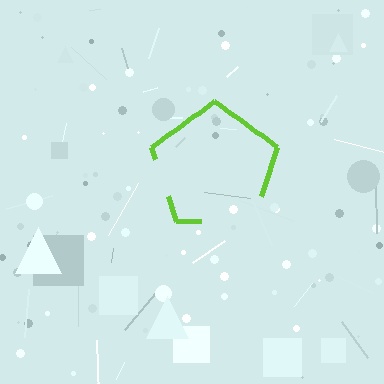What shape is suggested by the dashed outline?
The dashed outline suggests a pentagon.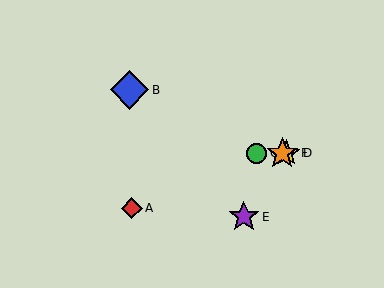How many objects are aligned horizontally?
3 objects (C, D, F) are aligned horizontally.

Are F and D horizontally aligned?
Yes, both are at y≈153.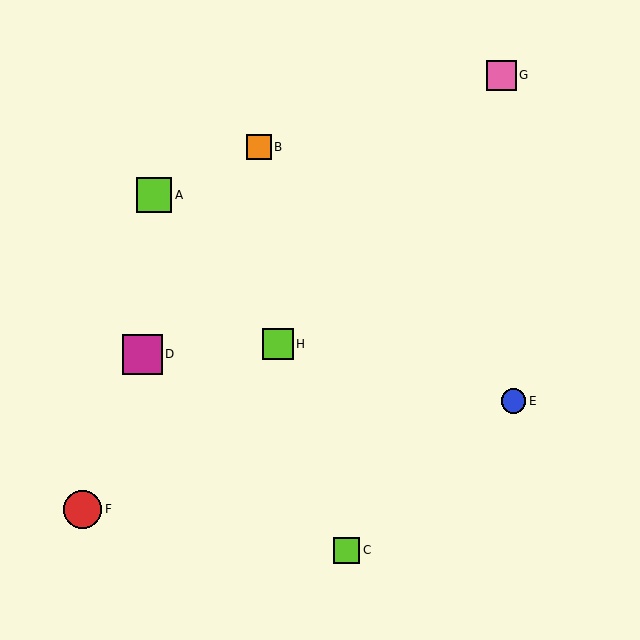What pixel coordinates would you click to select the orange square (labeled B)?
Click at (259, 147) to select the orange square B.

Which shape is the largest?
The magenta square (labeled D) is the largest.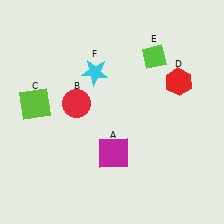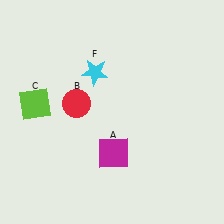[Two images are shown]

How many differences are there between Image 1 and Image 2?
There are 2 differences between the two images.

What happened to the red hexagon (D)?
The red hexagon (D) was removed in Image 2. It was in the top-right area of Image 1.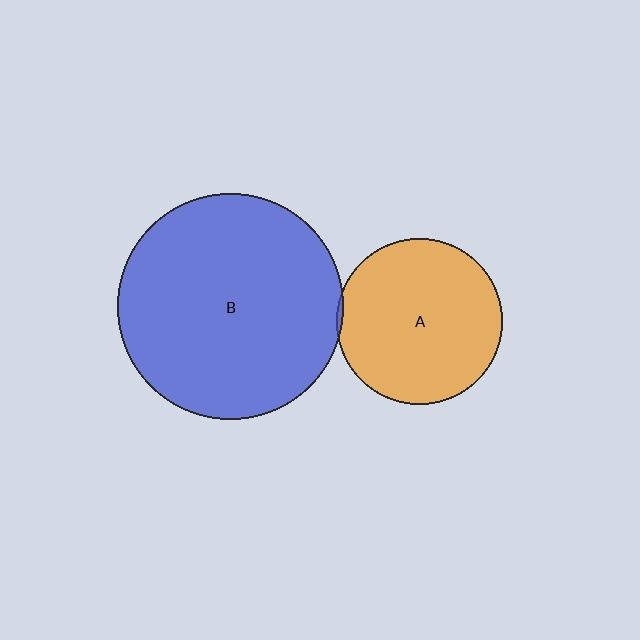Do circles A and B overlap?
Yes.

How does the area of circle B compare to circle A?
Approximately 1.8 times.